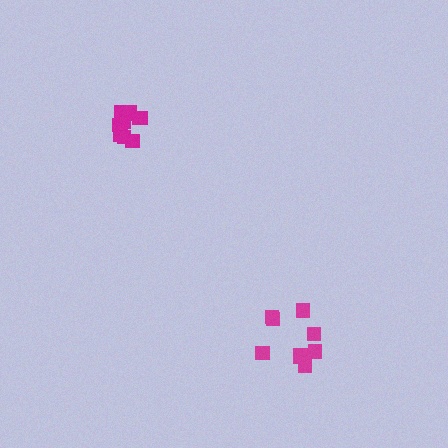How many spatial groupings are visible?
There are 2 spatial groupings.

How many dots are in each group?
Group 1: 9 dots, Group 2: 10 dots (19 total).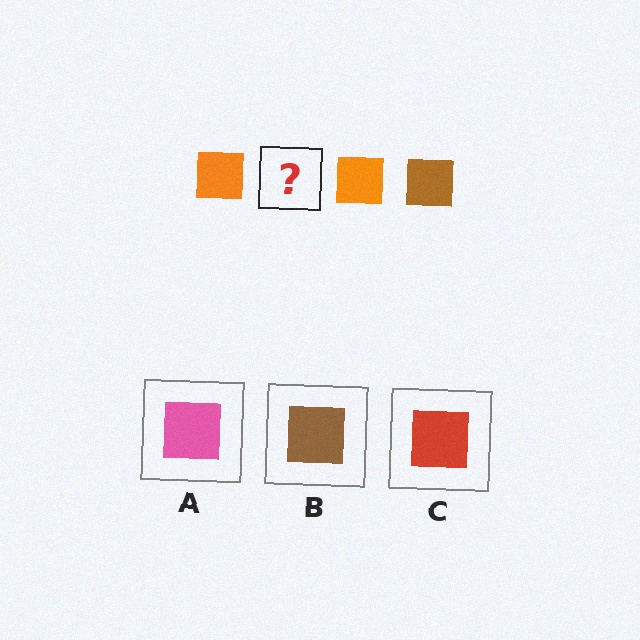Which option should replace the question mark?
Option B.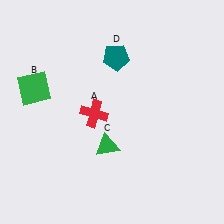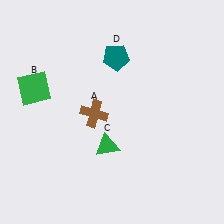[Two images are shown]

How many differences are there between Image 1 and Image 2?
There is 1 difference between the two images.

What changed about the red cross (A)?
In Image 1, A is red. In Image 2, it changed to brown.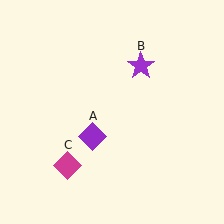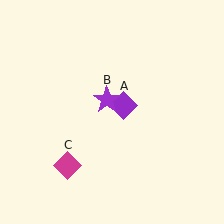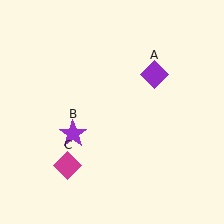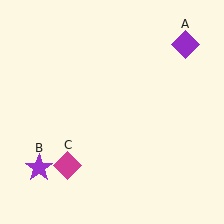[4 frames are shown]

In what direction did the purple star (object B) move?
The purple star (object B) moved down and to the left.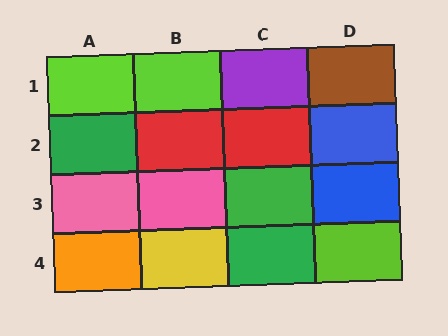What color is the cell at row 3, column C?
Green.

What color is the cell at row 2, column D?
Blue.